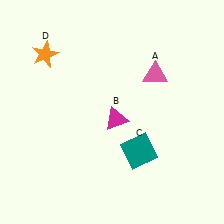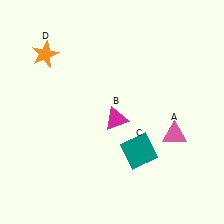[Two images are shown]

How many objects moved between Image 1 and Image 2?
1 object moved between the two images.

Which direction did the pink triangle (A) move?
The pink triangle (A) moved down.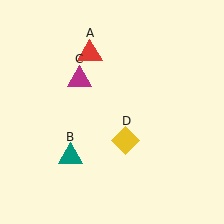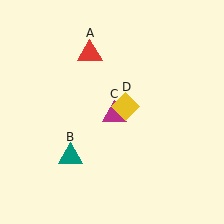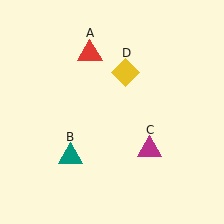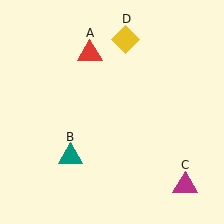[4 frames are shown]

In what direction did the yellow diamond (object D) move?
The yellow diamond (object D) moved up.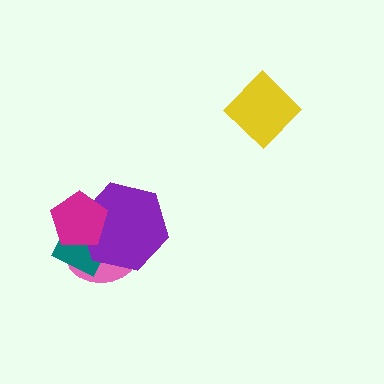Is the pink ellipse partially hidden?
Yes, it is partially covered by another shape.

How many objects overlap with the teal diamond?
3 objects overlap with the teal diamond.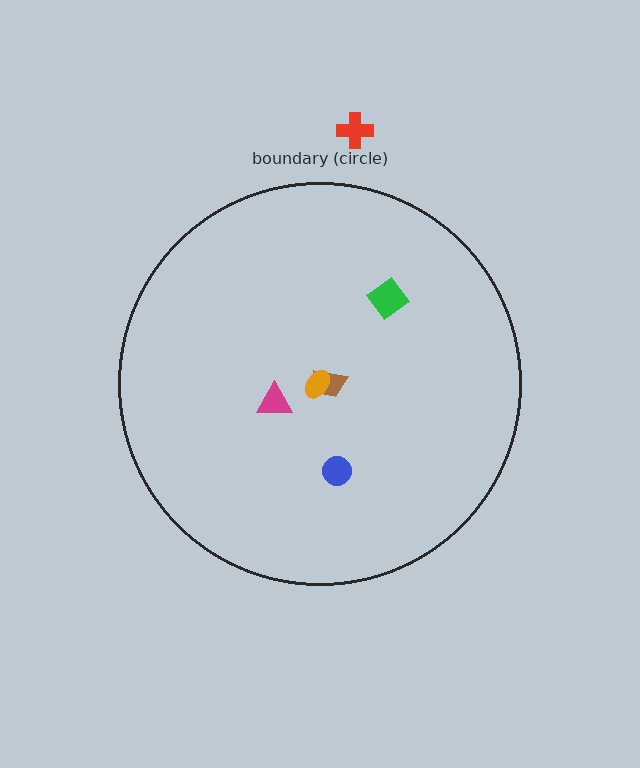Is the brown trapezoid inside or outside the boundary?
Inside.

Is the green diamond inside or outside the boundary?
Inside.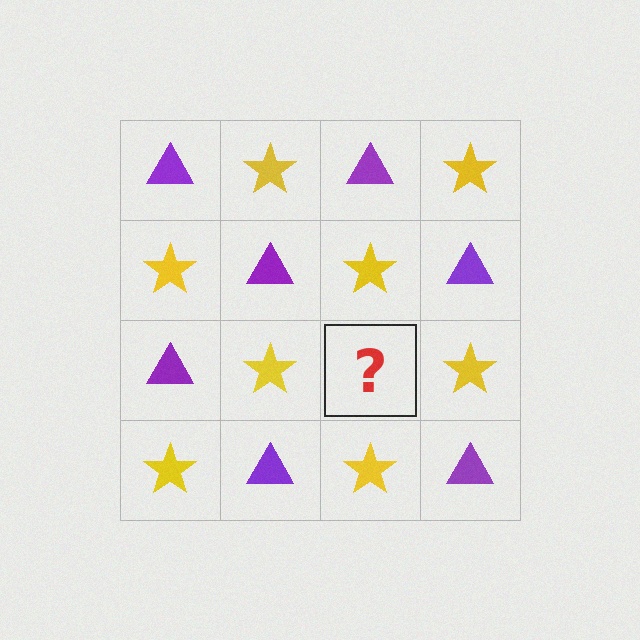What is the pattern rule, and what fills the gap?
The rule is that it alternates purple triangle and yellow star in a checkerboard pattern. The gap should be filled with a purple triangle.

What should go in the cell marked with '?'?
The missing cell should contain a purple triangle.